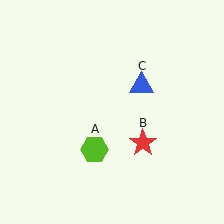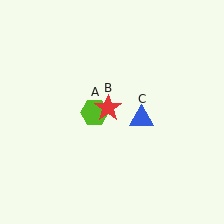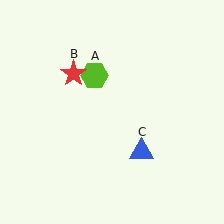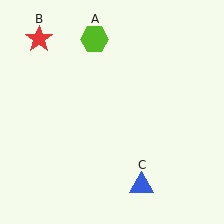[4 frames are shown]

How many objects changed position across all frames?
3 objects changed position: lime hexagon (object A), red star (object B), blue triangle (object C).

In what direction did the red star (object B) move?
The red star (object B) moved up and to the left.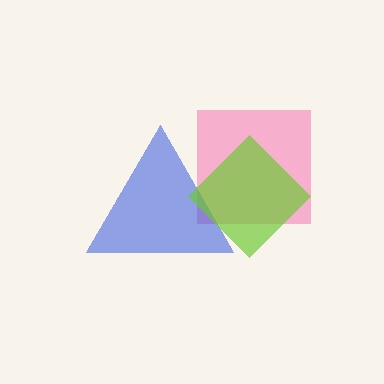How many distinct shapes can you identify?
There are 3 distinct shapes: a pink square, a blue triangle, a lime diamond.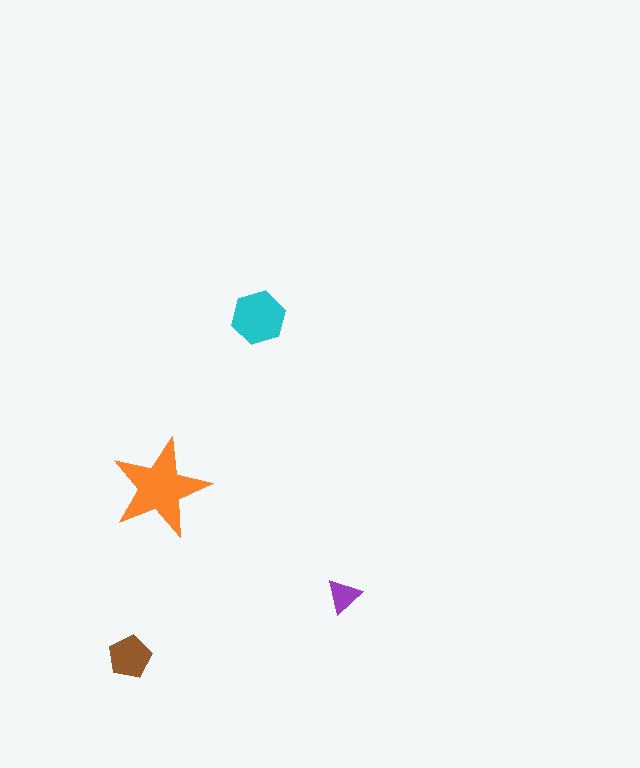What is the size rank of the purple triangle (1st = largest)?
4th.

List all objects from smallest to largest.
The purple triangle, the brown pentagon, the cyan hexagon, the orange star.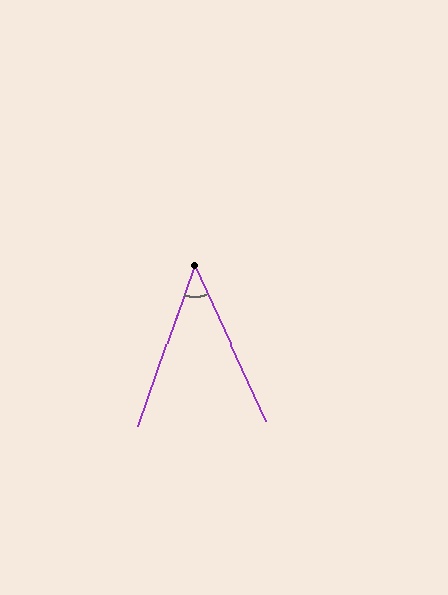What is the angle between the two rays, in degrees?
Approximately 44 degrees.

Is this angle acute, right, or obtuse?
It is acute.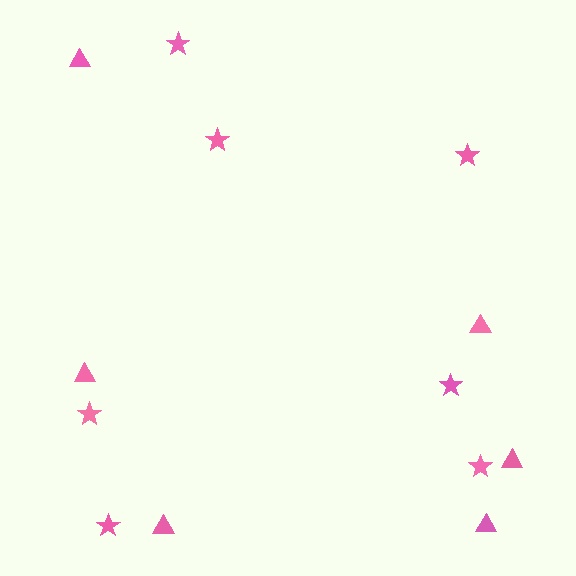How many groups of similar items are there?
There are 2 groups: one group of triangles (6) and one group of stars (7).